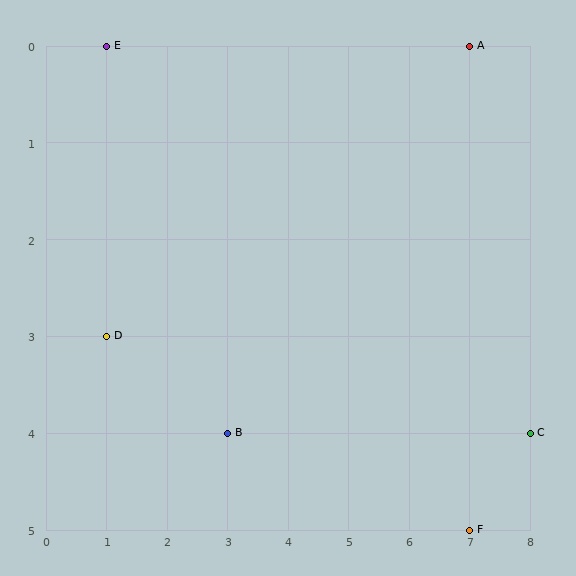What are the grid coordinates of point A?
Point A is at grid coordinates (7, 0).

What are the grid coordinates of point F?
Point F is at grid coordinates (7, 5).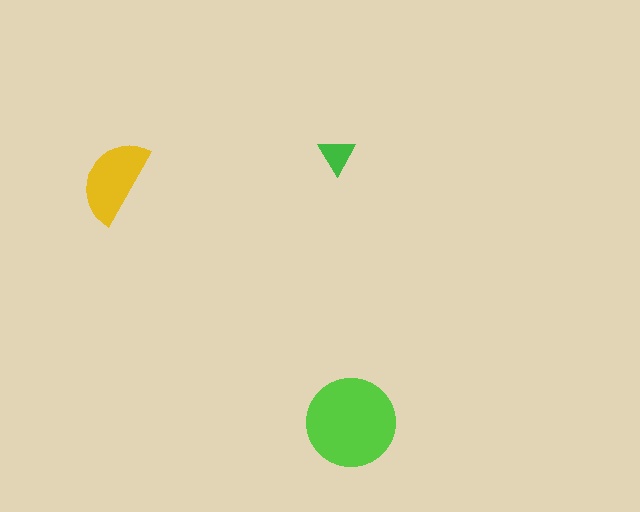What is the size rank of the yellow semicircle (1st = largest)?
2nd.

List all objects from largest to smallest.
The lime circle, the yellow semicircle, the green triangle.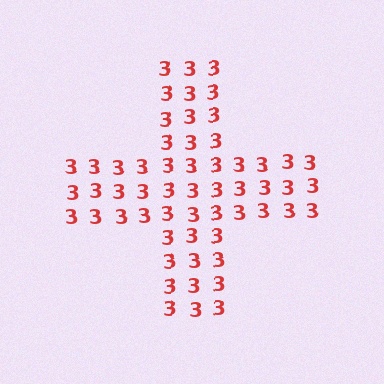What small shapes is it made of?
It is made of small digit 3's.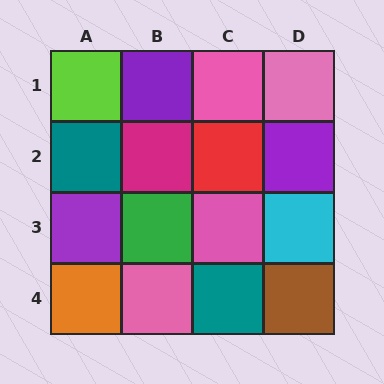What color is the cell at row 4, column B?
Pink.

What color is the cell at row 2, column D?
Purple.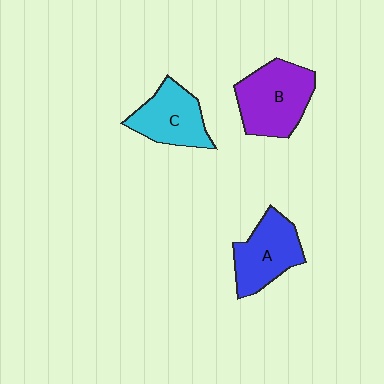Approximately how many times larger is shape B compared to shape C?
Approximately 1.3 times.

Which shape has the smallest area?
Shape C (cyan).